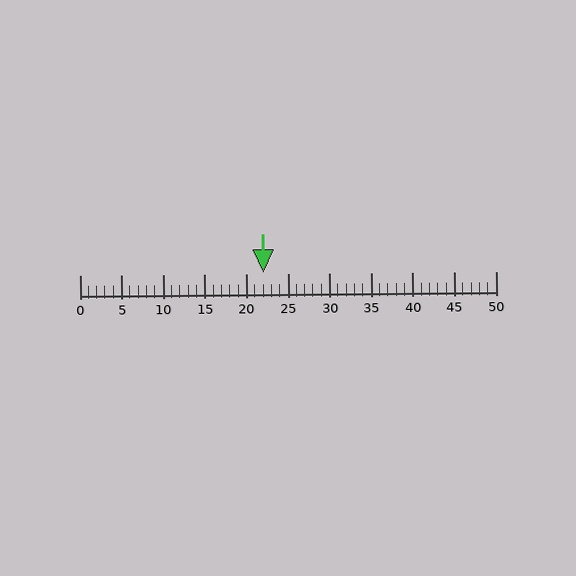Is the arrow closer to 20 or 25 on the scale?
The arrow is closer to 20.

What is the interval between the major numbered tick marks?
The major tick marks are spaced 5 units apart.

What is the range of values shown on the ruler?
The ruler shows values from 0 to 50.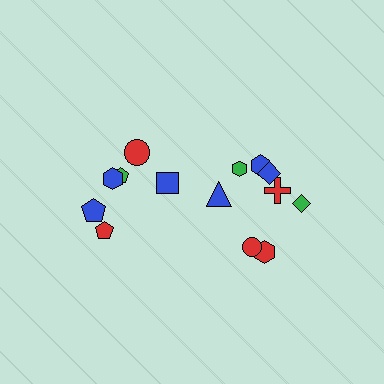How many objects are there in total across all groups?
There are 14 objects.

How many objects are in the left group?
There are 6 objects.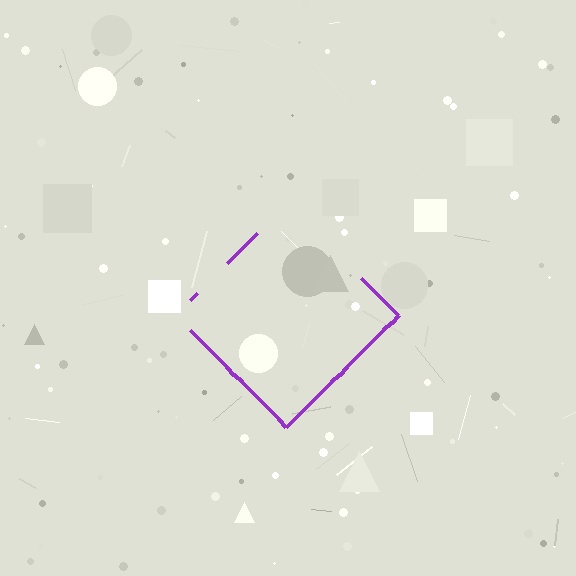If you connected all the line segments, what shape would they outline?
They would outline a diamond.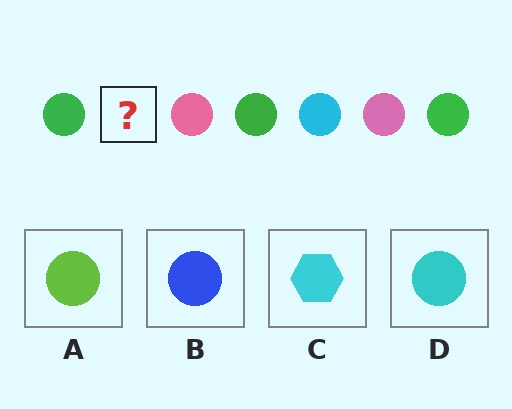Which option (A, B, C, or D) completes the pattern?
D.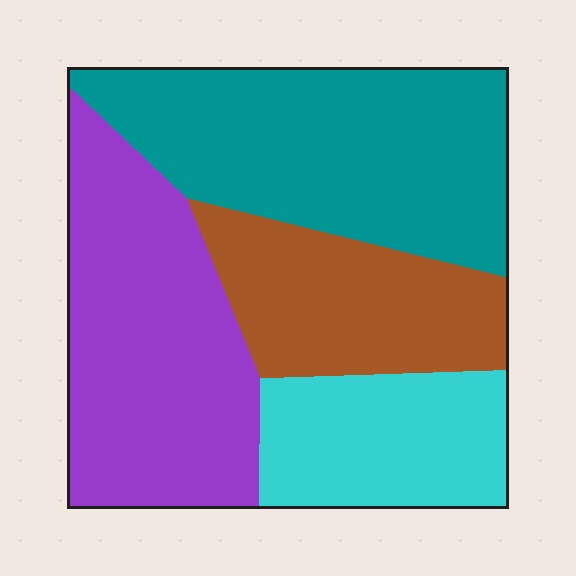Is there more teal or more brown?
Teal.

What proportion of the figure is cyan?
Cyan takes up about one sixth (1/6) of the figure.